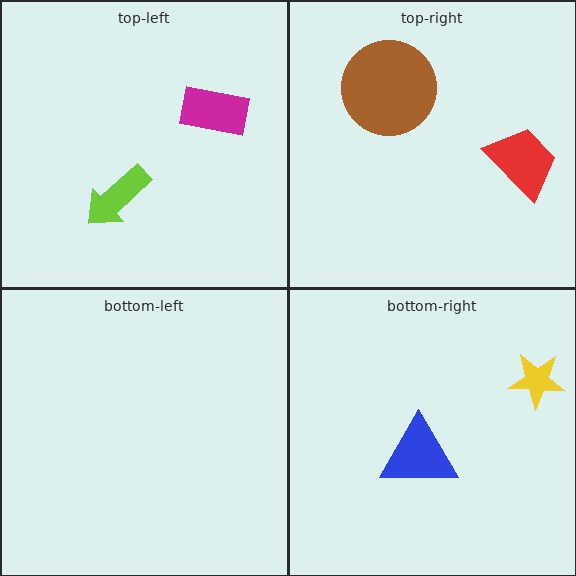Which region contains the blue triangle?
The bottom-right region.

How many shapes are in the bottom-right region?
2.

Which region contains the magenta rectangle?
The top-left region.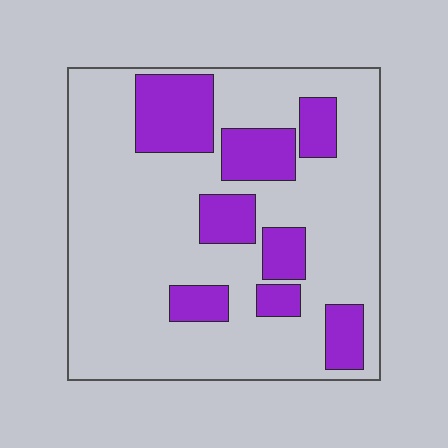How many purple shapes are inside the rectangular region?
8.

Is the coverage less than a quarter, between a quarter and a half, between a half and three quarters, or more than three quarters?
Less than a quarter.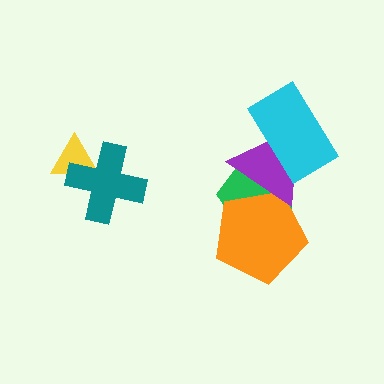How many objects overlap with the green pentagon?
3 objects overlap with the green pentagon.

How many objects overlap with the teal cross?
1 object overlaps with the teal cross.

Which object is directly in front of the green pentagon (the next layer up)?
The orange pentagon is directly in front of the green pentagon.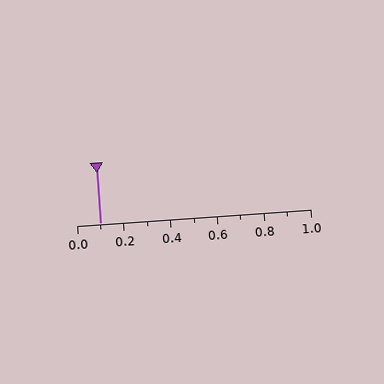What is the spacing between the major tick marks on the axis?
The major ticks are spaced 0.2 apart.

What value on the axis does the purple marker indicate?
The marker indicates approximately 0.1.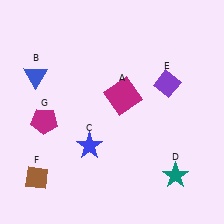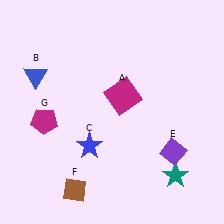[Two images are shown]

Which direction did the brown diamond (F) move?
The brown diamond (F) moved right.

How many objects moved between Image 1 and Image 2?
2 objects moved between the two images.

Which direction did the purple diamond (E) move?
The purple diamond (E) moved down.